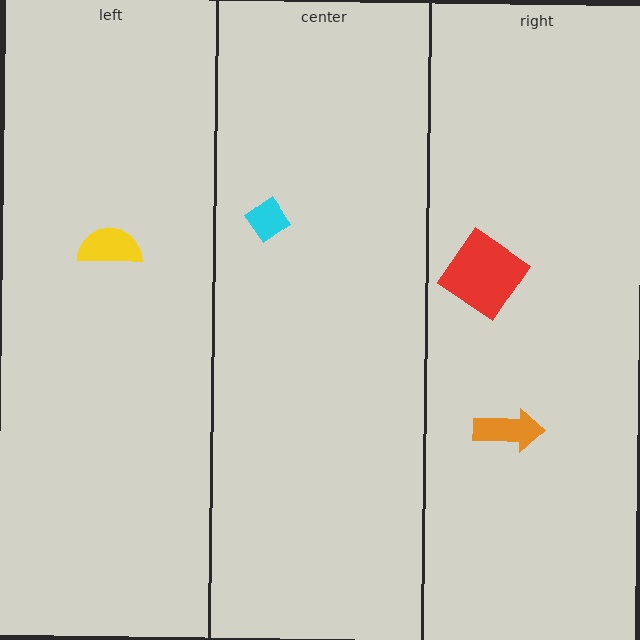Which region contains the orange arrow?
The right region.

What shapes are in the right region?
The orange arrow, the red diamond.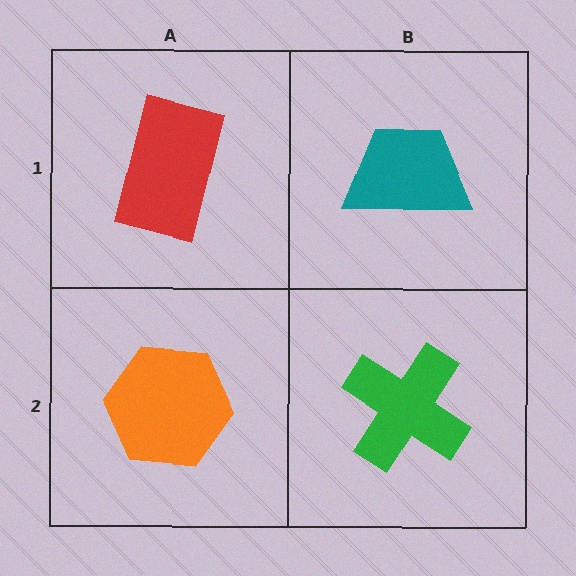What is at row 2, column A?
An orange hexagon.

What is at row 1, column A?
A red rectangle.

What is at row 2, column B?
A green cross.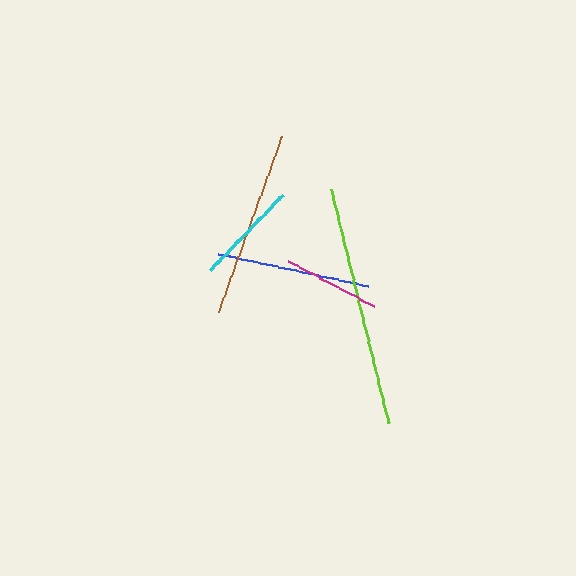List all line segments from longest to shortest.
From longest to shortest: lime, brown, blue, cyan, magenta.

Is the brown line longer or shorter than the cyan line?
The brown line is longer than the cyan line.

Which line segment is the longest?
The lime line is the longest at approximately 242 pixels.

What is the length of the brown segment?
The brown segment is approximately 188 pixels long.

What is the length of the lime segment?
The lime segment is approximately 242 pixels long.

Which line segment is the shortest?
The magenta line is the shortest at approximately 97 pixels.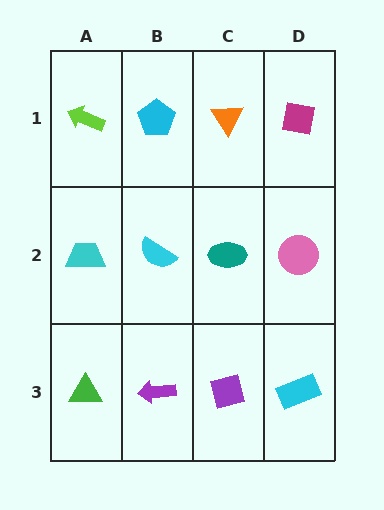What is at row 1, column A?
A lime arrow.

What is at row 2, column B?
A cyan semicircle.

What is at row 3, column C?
A purple square.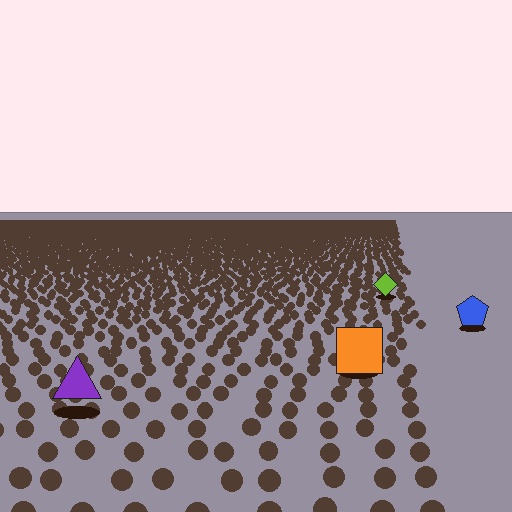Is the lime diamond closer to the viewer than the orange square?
No. The orange square is closer — you can tell from the texture gradient: the ground texture is coarser near it.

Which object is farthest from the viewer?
The lime diamond is farthest from the viewer. It appears smaller and the ground texture around it is denser.